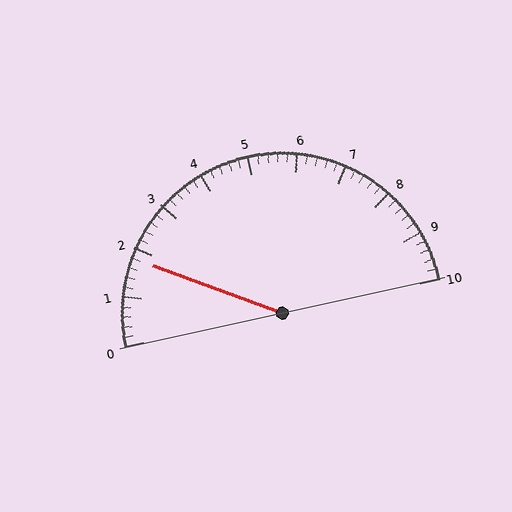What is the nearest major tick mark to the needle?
The nearest major tick mark is 2.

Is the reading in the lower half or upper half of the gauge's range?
The reading is in the lower half of the range (0 to 10).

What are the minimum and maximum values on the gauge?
The gauge ranges from 0 to 10.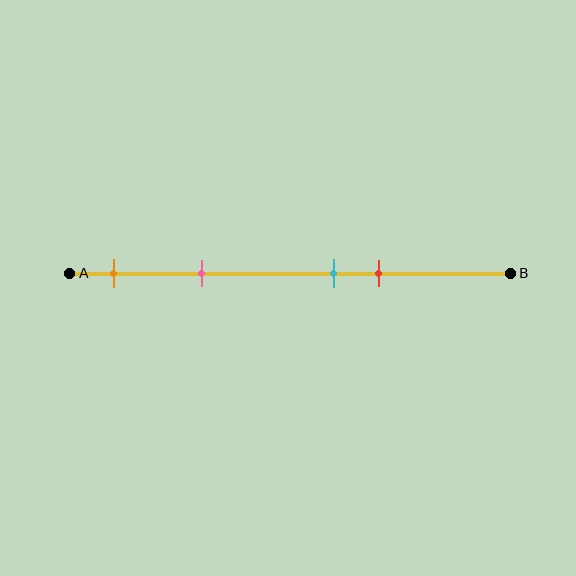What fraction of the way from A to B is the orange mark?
The orange mark is approximately 10% (0.1) of the way from A to B.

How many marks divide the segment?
There are 4 marks dividing the segment.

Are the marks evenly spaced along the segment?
No, the marks are not evenly spaced.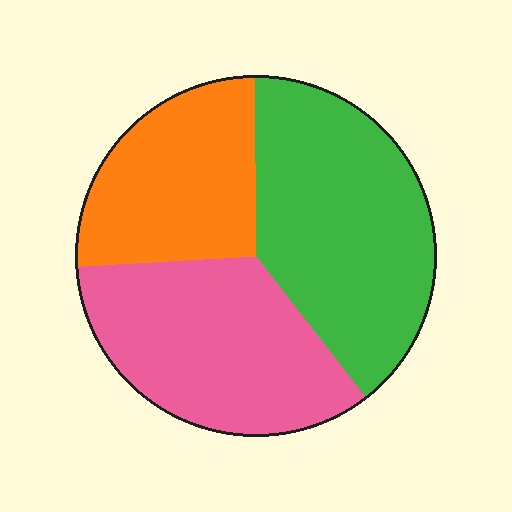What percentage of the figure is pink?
Pink covers about 35% of the figure.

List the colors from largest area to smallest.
From largest to smallest: green, pink, orange.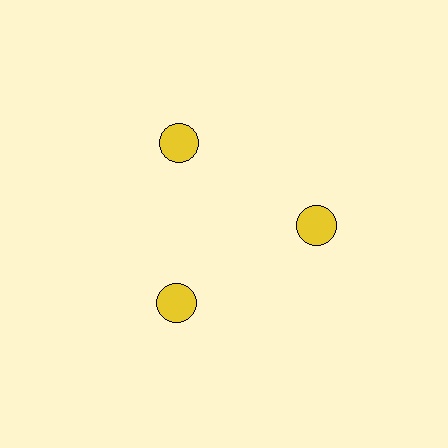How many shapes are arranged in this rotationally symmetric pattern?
There are 3 shapes, arranged in 3 groups of 1.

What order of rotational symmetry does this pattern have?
This pattern has 3-fold rotational symmetry.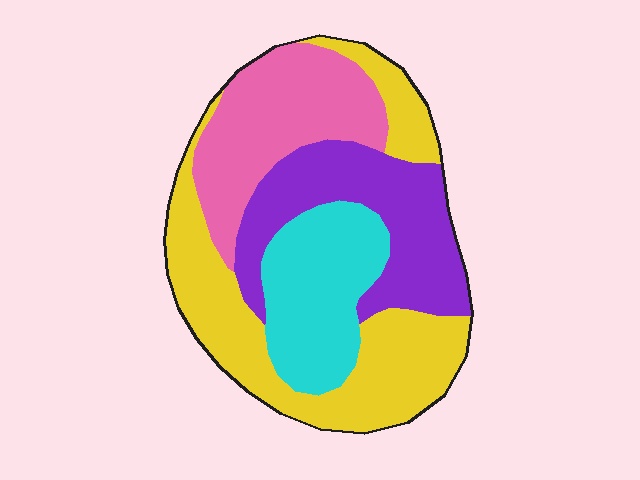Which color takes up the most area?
Yellow, at roughly 35%.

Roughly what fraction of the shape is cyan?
Cyan takes up less than a quarter of the shape.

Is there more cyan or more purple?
Purple.